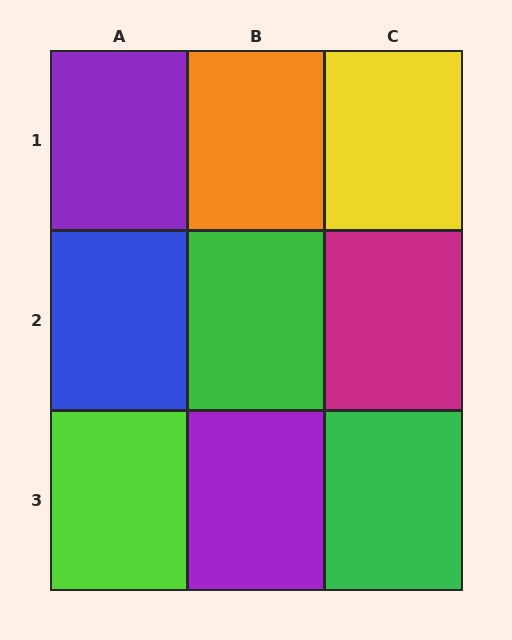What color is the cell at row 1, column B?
Orange.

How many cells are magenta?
1 cell is magenta.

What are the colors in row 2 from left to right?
Blue, green, magenta.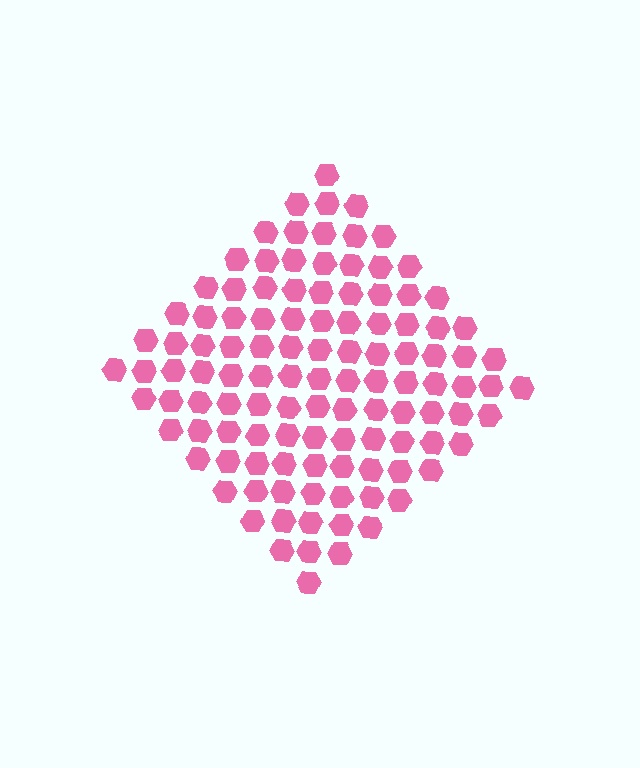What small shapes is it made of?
It is made of small hexagons.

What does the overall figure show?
The overall figure shows a diamond.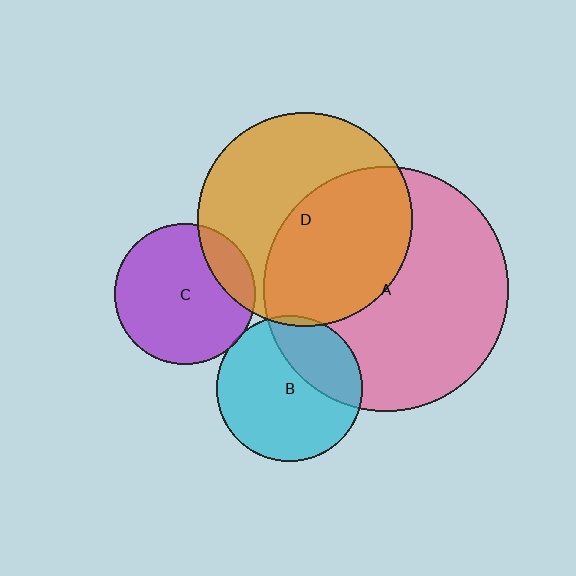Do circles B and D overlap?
Yes.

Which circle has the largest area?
Circle A (pink).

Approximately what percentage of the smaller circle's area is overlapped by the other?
Approximately 5%.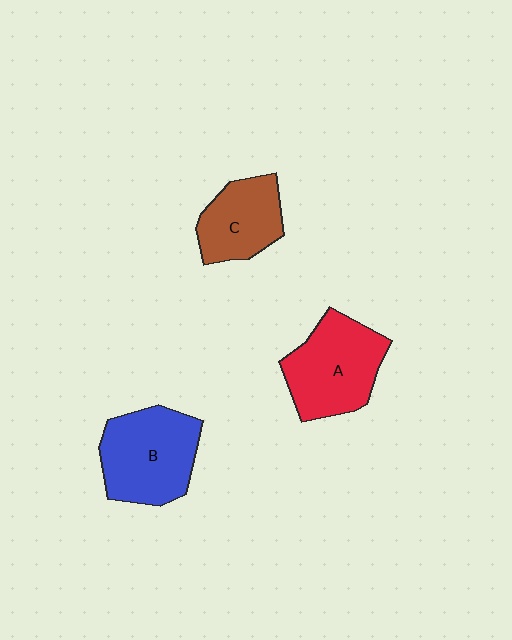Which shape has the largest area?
Shape B (blue).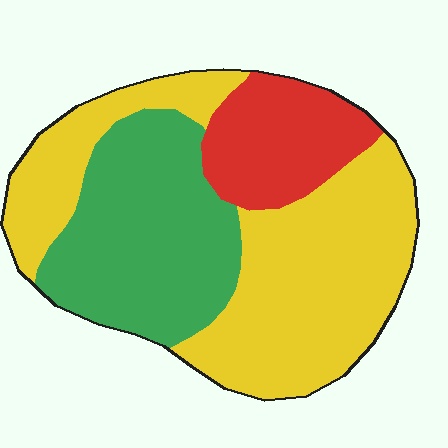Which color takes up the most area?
Yellow, at roughly 50%.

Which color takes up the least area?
Red, at roughly 15%.